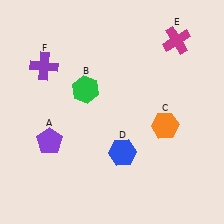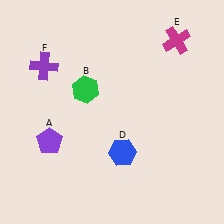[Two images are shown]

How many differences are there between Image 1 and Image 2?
There is 1 difference between the two images.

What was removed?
The orange hexagon (C) was removed in Image 2.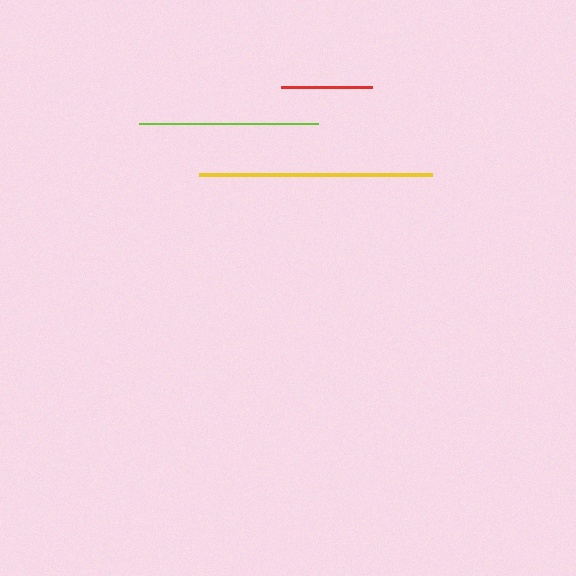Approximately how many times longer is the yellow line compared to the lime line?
The yellow line is approximately 1.3 times the length of the lime line.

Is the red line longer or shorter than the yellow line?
The yellow line is longer than the red line.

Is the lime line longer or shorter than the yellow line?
The yellow line is longer than the lime line.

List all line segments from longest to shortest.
From longest to shortest: yellow, lime, red.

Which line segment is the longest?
The yellow line is the longest at approximately 233 pixels.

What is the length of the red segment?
The red segment is approximately 90 pixels long.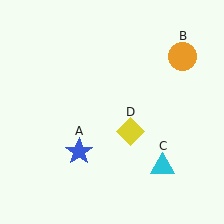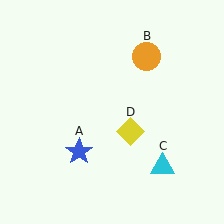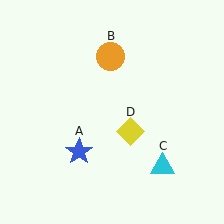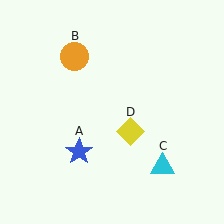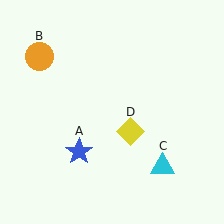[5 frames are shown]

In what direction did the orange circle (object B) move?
The orange circle (object B) moved left.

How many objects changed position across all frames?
1 object changed position: orange circle (object B).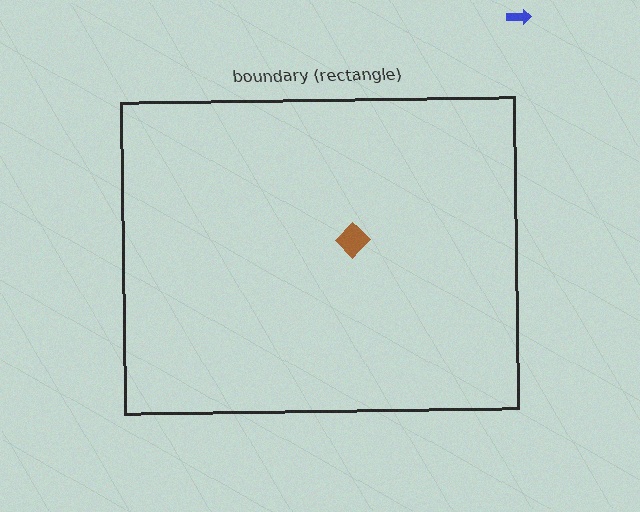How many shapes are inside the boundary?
1 inside, 1 outside.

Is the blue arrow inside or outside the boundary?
Outside.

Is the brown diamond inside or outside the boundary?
Inside.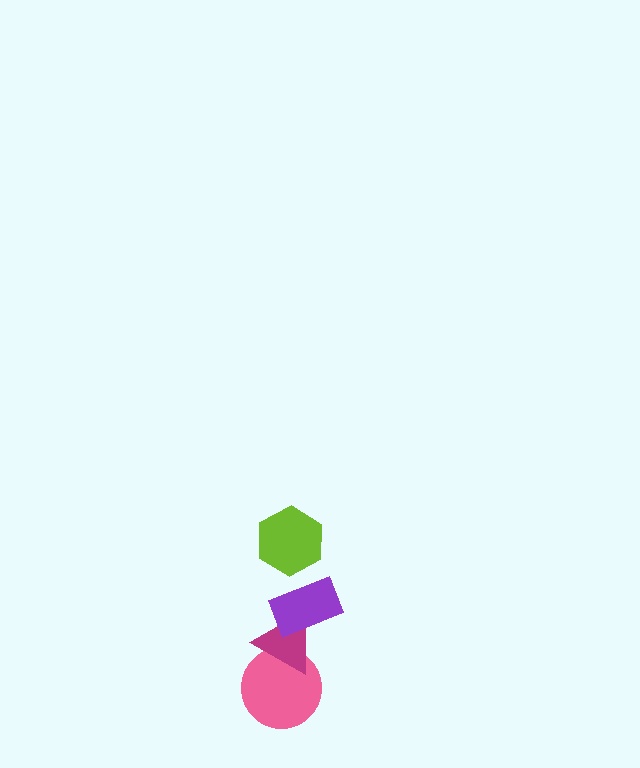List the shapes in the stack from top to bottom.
From top to bottom: the lime hexagon, the purple rectangle, the magenta triangle, the pink circle.